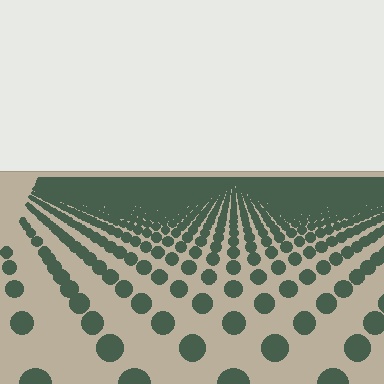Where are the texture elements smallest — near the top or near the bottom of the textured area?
Near the top.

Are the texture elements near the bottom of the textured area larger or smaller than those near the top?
Larger. Near the bottom, elements are closer to the viewer and appear at a bigger on-screen size.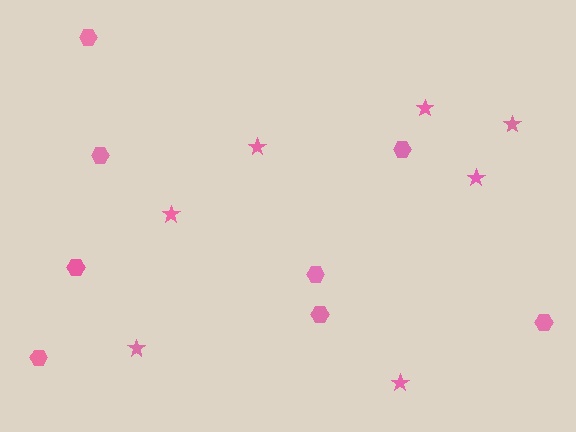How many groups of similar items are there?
There are 2 groups: one group of stars (7) and one group of hexagons (8).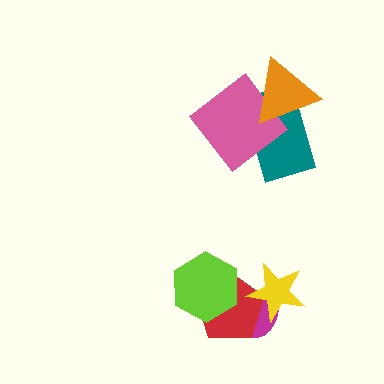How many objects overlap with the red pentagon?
3 objects overlap with the red pentagon.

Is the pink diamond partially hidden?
Yes, it is partially covered by another shape.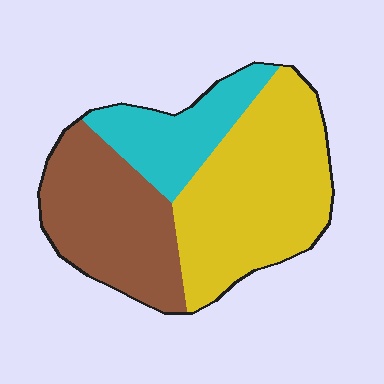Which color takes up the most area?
Yellow, at roughly 45%.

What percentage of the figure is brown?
Brown takes up about one third (1/3) of the figure.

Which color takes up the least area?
Cyan, at roughly 20%.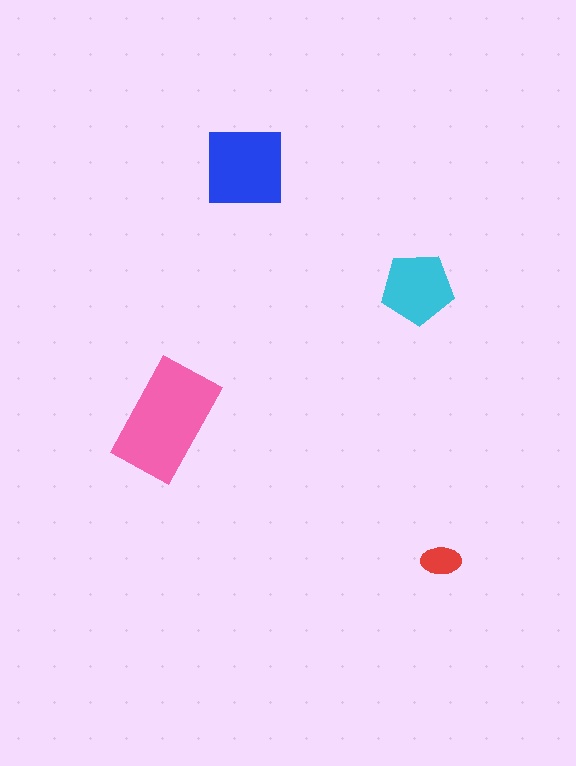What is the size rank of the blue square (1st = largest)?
2nd.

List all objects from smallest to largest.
The red ellipse, the cyan pentagon, the blue square, the pink rectangle.